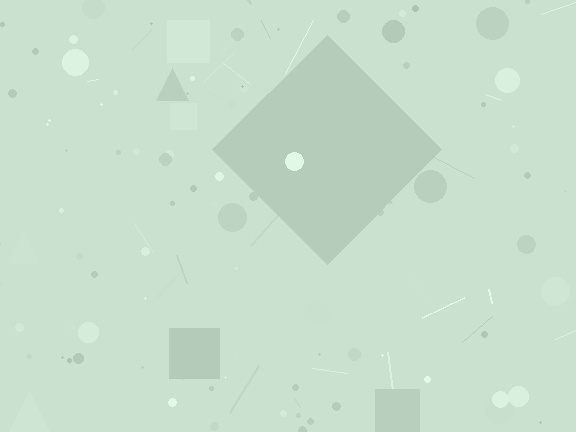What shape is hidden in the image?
A diamond is hidden in the image.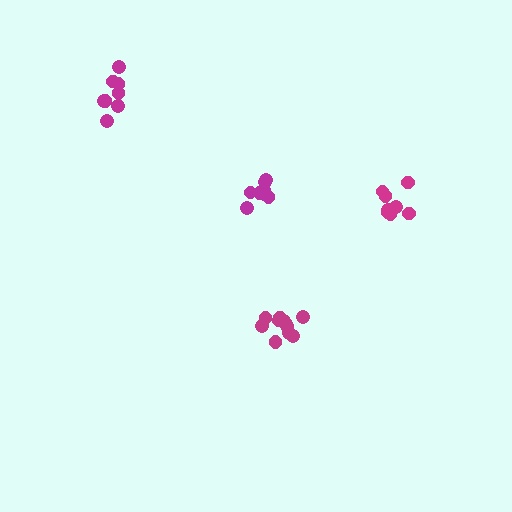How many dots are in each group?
Group 1: 8 dots, Group 2: 8 dots, Group 3: 8 dots, Group 4: 11 dots (35 total).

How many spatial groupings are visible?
There are 4 spatial groupings.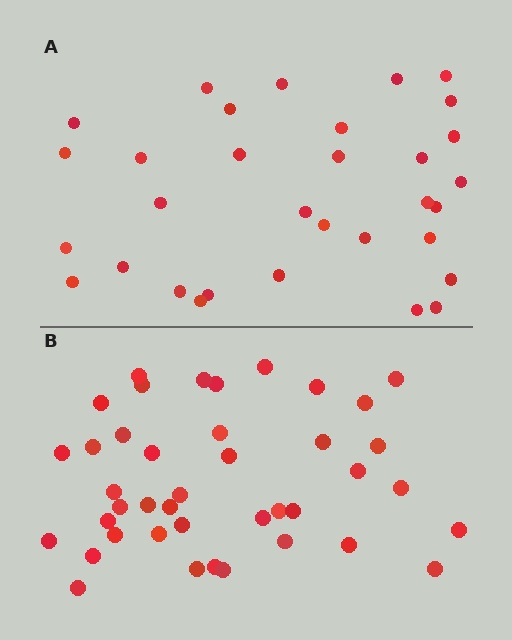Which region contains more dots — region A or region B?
Region B (the bottom region) has more dots.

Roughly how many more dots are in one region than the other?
Region B has roughly 8 or so more dots than region A.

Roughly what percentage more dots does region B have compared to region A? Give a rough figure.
About 30% more.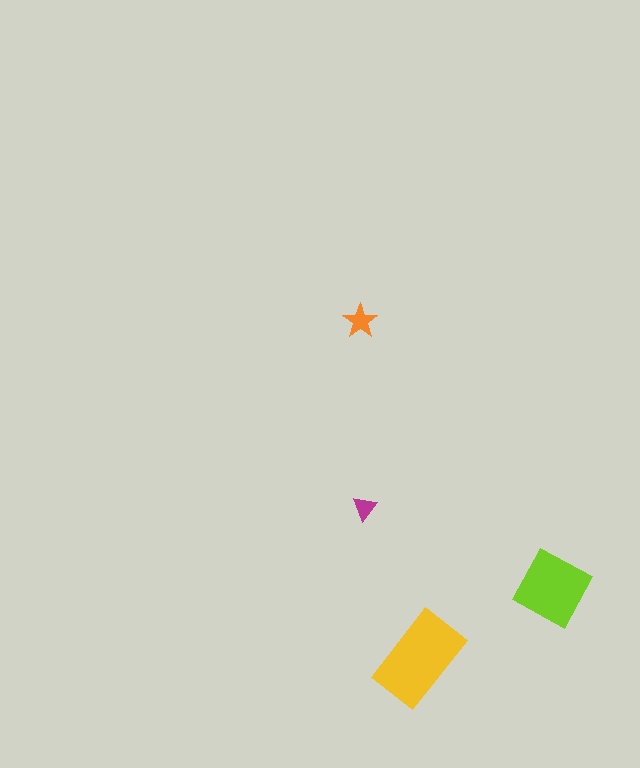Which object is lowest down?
The yellow rectangle is bottommost.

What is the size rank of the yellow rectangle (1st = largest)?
1st.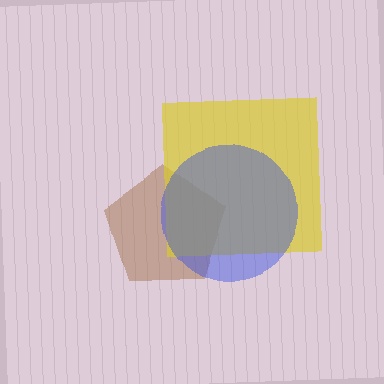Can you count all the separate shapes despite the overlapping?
Yes, there are 3 separate shapes.